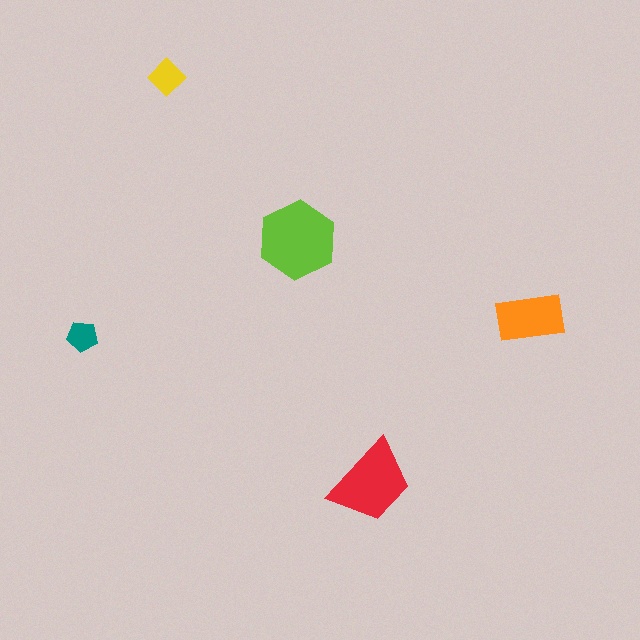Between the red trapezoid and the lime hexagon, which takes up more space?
The lime hexagon.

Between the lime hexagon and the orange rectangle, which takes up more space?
The lime hexagon.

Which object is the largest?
The lime hexagon.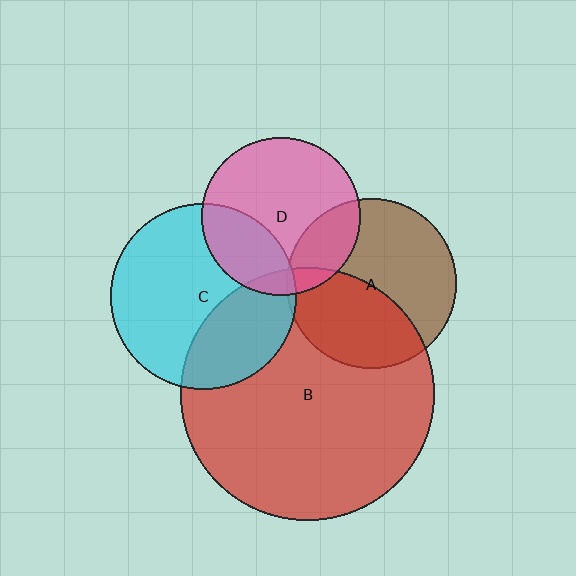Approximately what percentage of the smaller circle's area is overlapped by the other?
Approximately 20%.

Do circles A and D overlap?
Yes.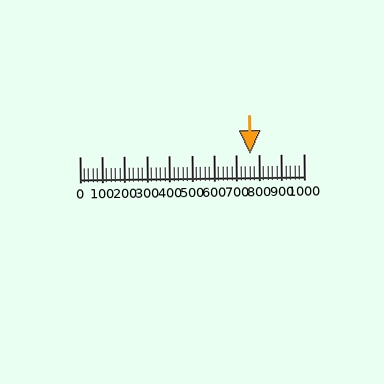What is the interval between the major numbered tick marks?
The major tick marks are spaced 100 units apart.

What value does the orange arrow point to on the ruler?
The orange arrow points to approximately 761.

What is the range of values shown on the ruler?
The ruler shows values from 0 to 1000.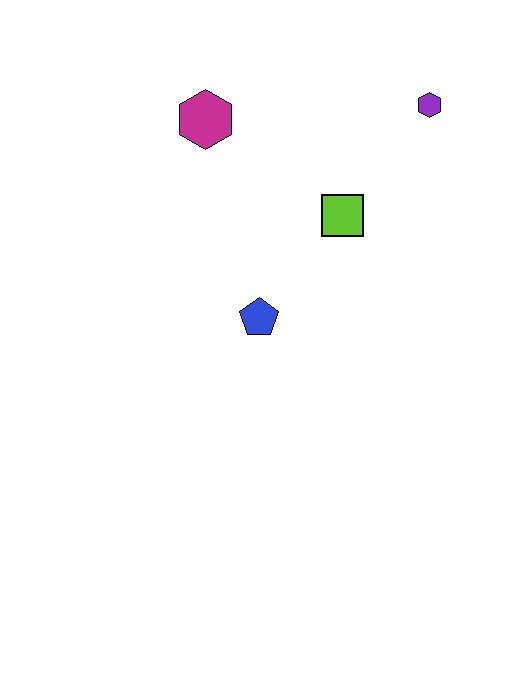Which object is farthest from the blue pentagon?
The purple hexagon is farthest from the blue pentagon.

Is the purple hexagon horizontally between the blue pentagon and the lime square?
No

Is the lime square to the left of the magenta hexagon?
No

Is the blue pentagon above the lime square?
No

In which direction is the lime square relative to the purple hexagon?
The lime square is below the purple hexagon.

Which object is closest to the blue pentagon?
The lime square is closest to the blue pentagon.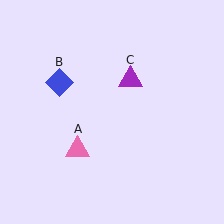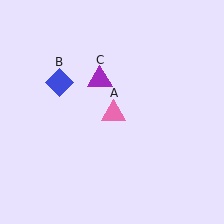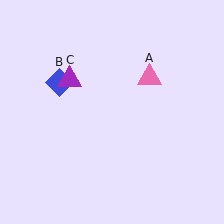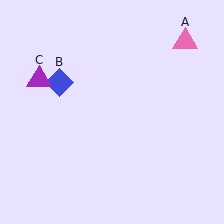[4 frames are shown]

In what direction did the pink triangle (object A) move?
The pink triangle (object A) moved up and to the right.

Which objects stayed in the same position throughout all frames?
Blue diamond (object B) remained stationary.